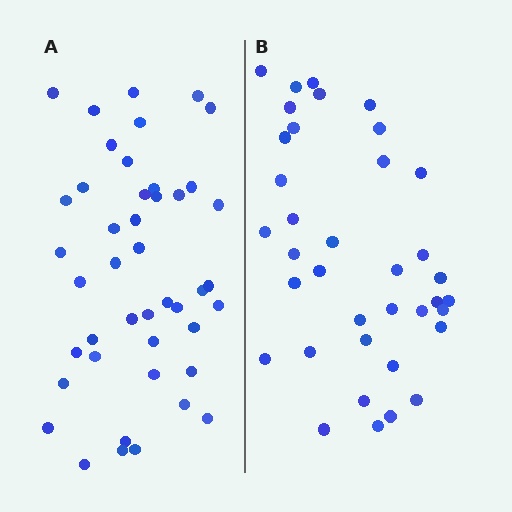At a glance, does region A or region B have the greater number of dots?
Region A (the left region) has more dots.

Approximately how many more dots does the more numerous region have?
Region A has roughly 8 or so more dots than region B.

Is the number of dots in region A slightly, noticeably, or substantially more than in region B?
Region A has only slightly more — the two regions are fairly close. The ratio is roughly 1.2 to 1.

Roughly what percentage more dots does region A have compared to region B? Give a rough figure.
About 20% more.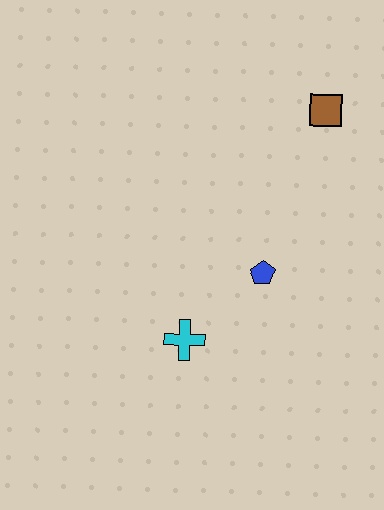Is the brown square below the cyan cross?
No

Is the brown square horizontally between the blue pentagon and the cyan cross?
No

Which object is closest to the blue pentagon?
The cyan cross is closest to the blue pentagon.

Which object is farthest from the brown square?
The cyan cross is farthest from the brown square.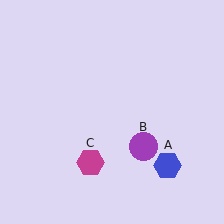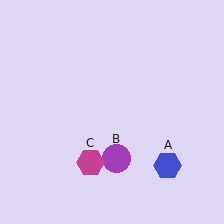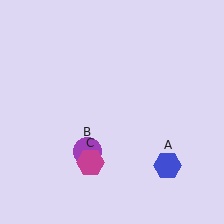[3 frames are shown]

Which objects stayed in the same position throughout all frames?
Blue hexagon (object A) and magenta hexagon (object C) remained stationary.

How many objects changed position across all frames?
1 object changed position: purple circle (object B).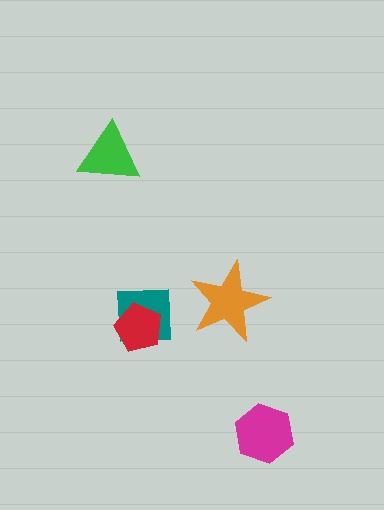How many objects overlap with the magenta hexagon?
0 objects overlap with the magenta hexagon.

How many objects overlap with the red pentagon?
1 object overlaps with the red pentagon.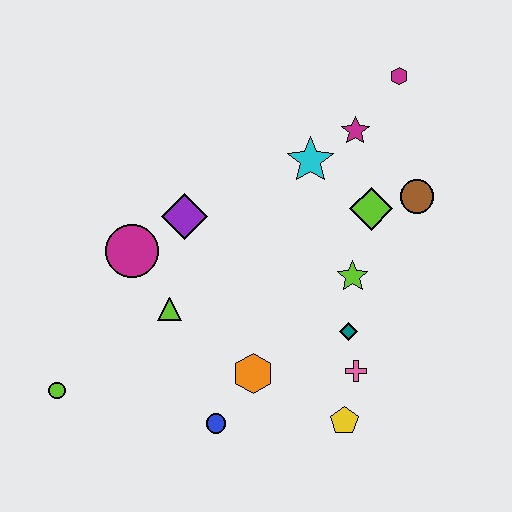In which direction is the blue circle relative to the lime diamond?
The blue circle is below the lime diamond.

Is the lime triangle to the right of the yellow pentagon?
No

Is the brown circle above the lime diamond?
Yes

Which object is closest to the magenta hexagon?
The magenta star is closest to the magenta hexagon.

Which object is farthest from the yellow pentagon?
The magenta hexagon is farthest from the yellow pentagon.